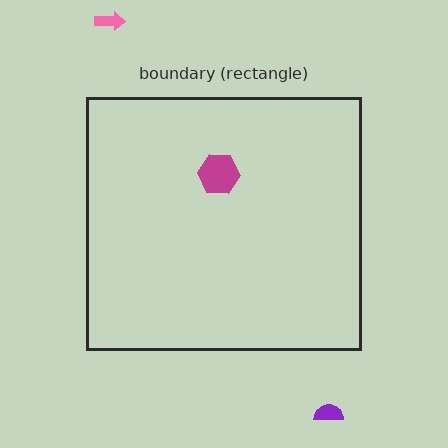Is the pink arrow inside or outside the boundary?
Outside.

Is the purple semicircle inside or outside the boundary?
Outside.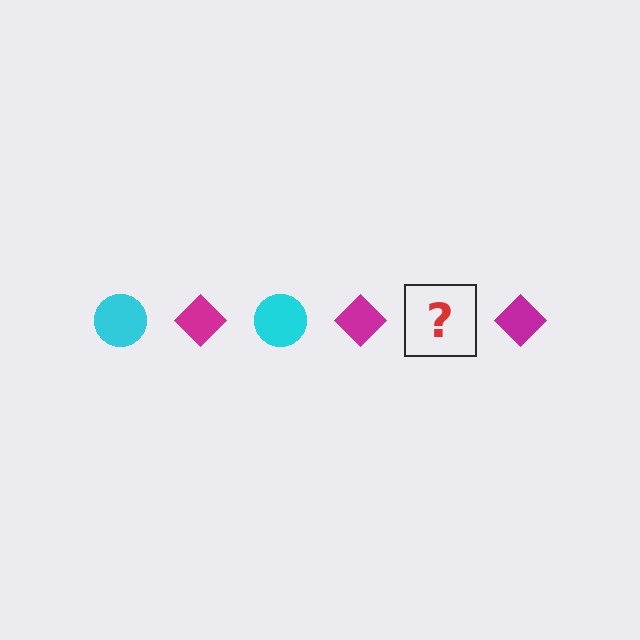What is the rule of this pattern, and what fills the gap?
The rule is that the pattern alternates between cyan circle and magenta diamond. The gap should be filled with a cyan circle.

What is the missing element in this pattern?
The missing element is a cyan circle.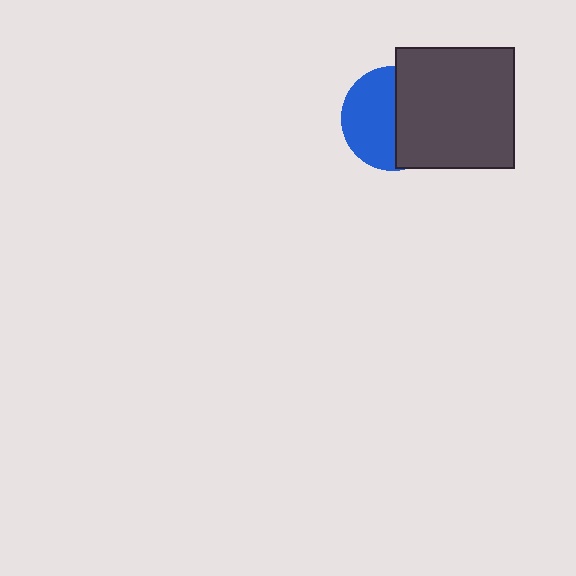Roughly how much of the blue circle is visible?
About half of it is visible (roughly 53%).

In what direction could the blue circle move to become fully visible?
The blue circle could move left. That would shift it out from behind the dark gray rectangle entirely.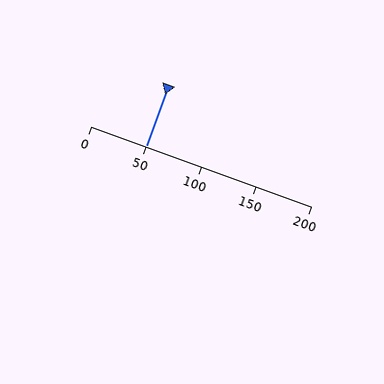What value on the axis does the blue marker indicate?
The marker indicates approximately 50.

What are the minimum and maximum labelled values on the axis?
The axis runs from 0 to 200.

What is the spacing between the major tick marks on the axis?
The major ticks are spaced 50 apart.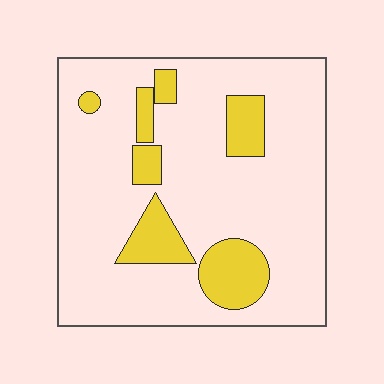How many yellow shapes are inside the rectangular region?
7.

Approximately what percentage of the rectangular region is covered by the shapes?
Approximately 20%.